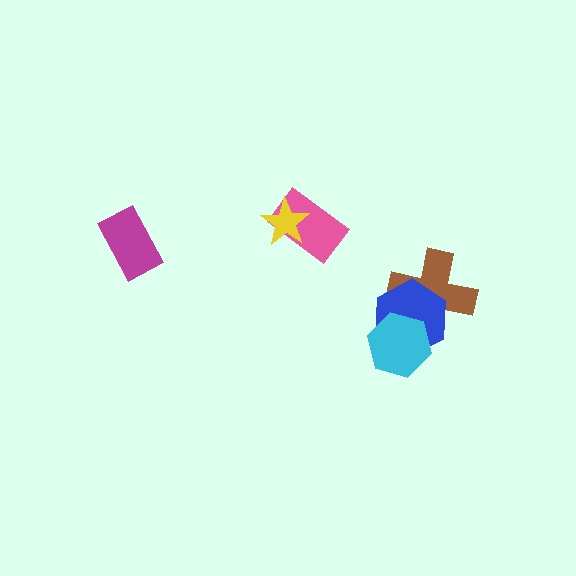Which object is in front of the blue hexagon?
The cyan hexagon is in front of the blue hexagon.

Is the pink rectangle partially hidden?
Yes, it is partially covered by another shape.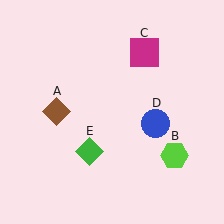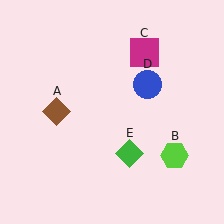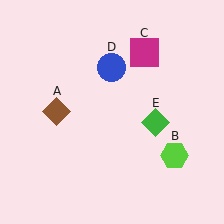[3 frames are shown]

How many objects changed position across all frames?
2 objects changed position: blue circle (object D), green diamond (object E).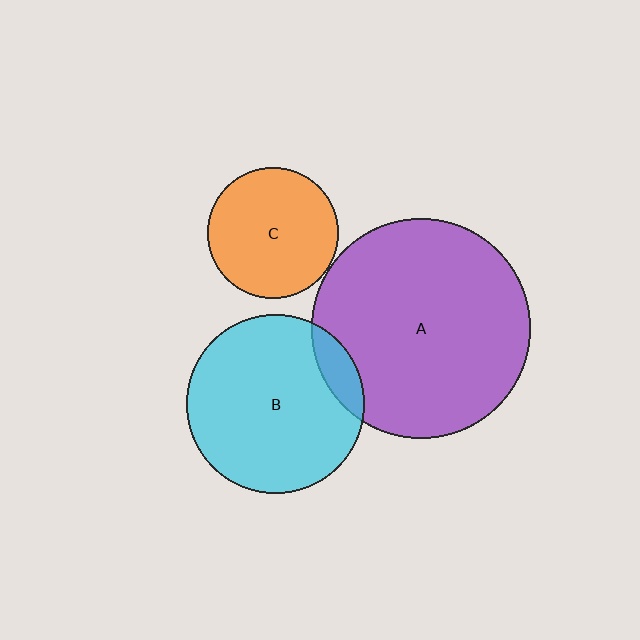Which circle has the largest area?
Circle A (purple).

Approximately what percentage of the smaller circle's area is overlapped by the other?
Approximately 10%.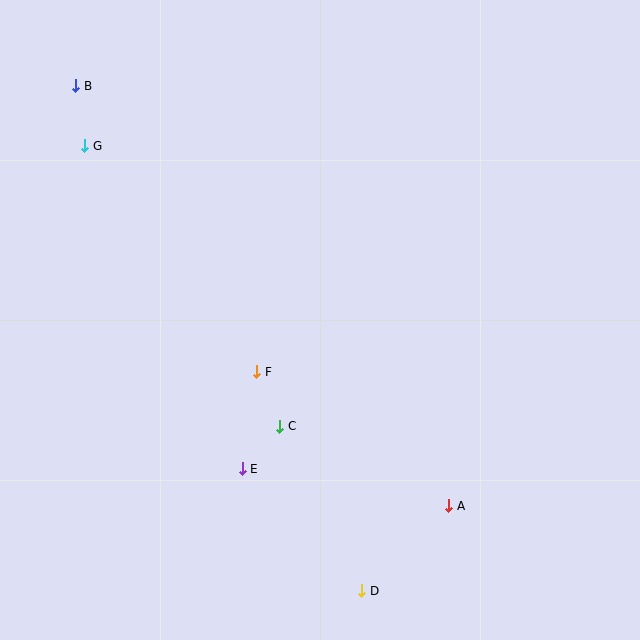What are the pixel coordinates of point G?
Point G is at (85, 146).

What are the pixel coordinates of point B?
Point B is at (76, 86).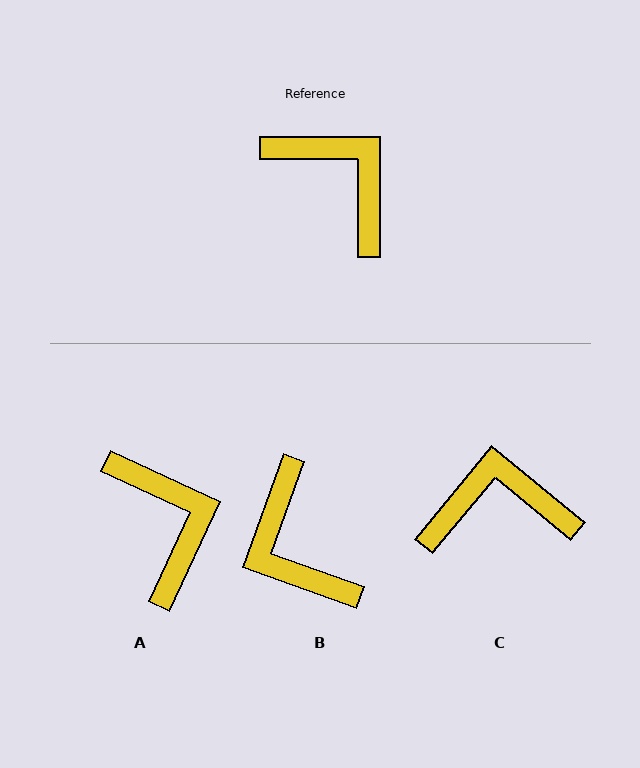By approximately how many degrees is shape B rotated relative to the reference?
Approximately 161 degrees counter-clockwise.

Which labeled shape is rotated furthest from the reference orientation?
B, about 161 degrees away.